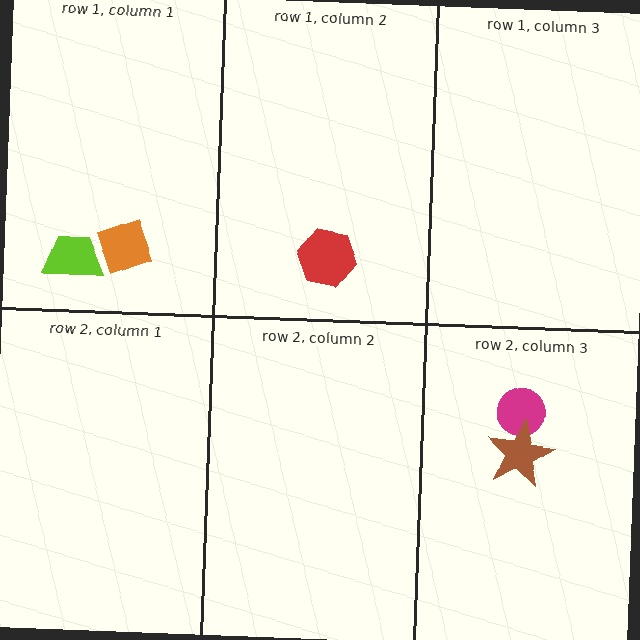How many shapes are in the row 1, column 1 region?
2.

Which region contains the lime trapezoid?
The row 1, column 1 region.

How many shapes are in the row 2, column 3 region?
2.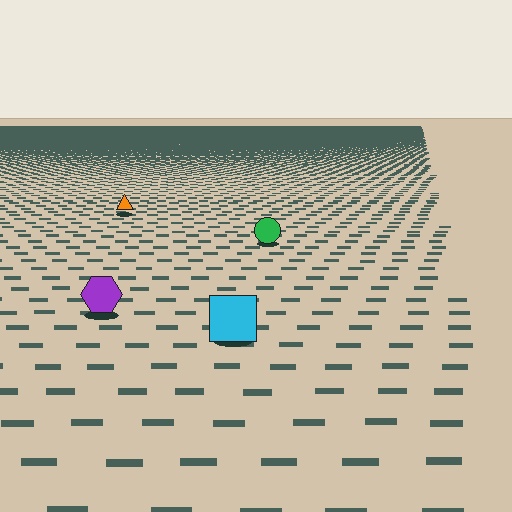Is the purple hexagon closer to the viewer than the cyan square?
No. The cyan square is closer — you can tell from the texture gradient: the ground texture is coarser near it.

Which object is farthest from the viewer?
The orange triangle is farthest from the viewer. It appears smaller and the ground texture around it is denser.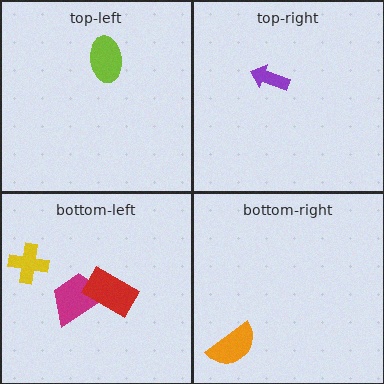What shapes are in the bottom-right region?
The orange semicircle.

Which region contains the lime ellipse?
The top-left region.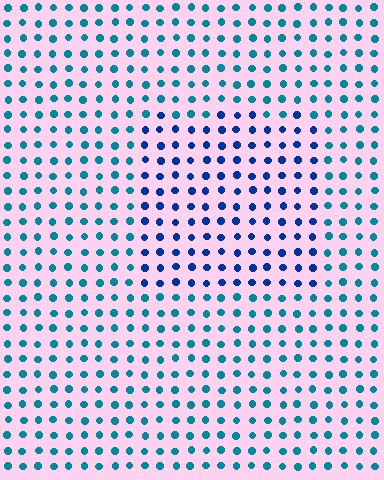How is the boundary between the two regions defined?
The boundary is defined purely by a slight shift in hue (about 33 degrees). Spacing, size, and orientation are identical on both sides.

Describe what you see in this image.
The image is filled with small teal elements in a uniform arrangement. A rectangle-shaped region is visible where the elements are tinted to a slightly different hue, forming a subtle color boundary.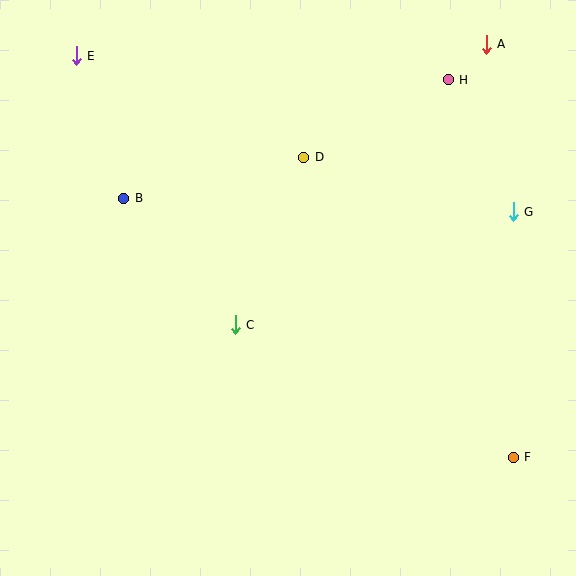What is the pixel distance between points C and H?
The distance between C and H is 325 pixels.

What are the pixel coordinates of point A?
Point A is at (486, 44).